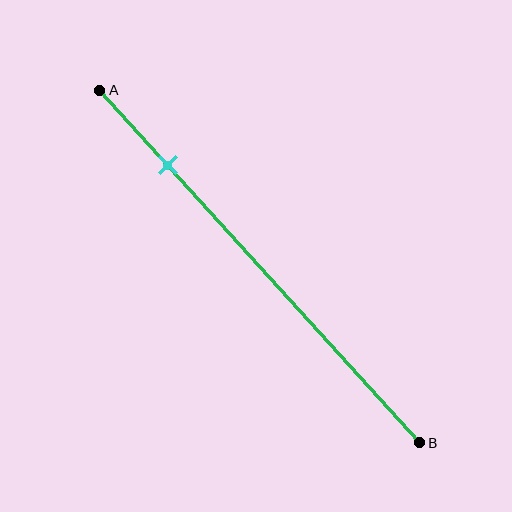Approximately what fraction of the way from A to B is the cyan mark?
The cyan mark is approximately 20% of the way from A to B.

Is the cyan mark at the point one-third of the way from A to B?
No, the mark is at about 20% from A, not at the 33% one-third point.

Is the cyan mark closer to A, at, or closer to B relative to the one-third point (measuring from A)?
The cyan mark is closer to point A than the one-third point of segment AB.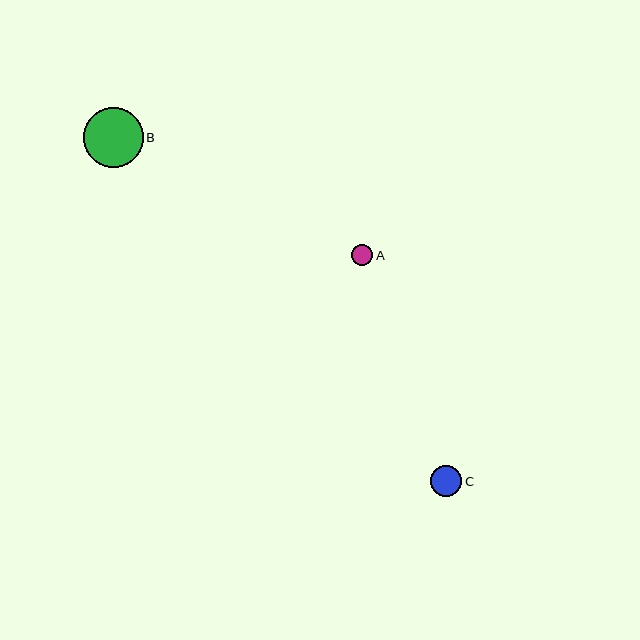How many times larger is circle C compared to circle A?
Circle C is approximately 1.5 times the size of circle A.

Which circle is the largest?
Circle B is the largest with a size of approximately 59 pixels.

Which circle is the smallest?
Circle A is the smallest with a size of approximately 21 pixels.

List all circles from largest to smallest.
From largest to smallest: B, C, A.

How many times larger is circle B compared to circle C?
Circle B is approximately 1.9 times the size of circle C.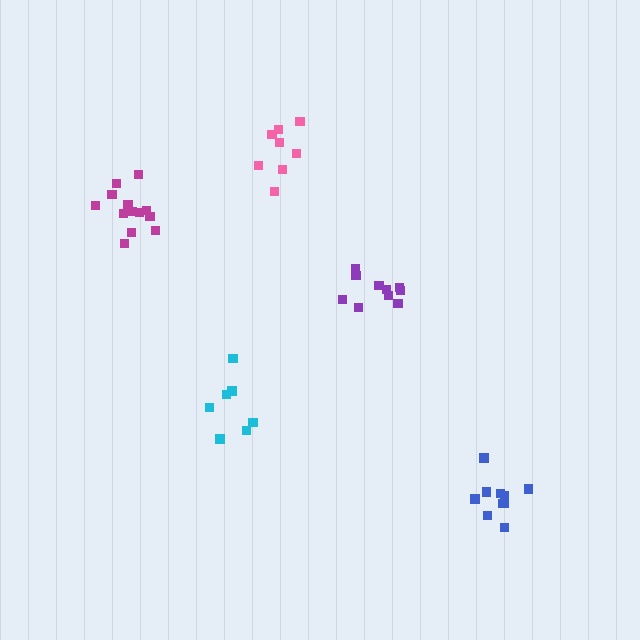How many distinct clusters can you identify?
There are 5 distinct clusters.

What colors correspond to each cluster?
The clusters are colored: cyan, magenta, blue, purple, pink.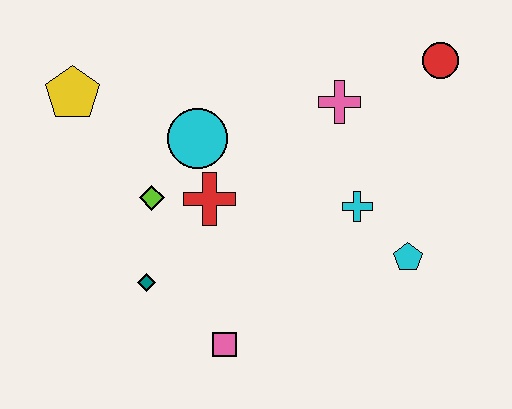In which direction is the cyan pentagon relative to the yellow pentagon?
The cyan pentagon is to the right of the yellow pentagon.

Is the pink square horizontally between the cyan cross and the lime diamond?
Yes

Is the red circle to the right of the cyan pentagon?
Yes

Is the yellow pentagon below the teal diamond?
No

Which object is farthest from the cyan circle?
The red circle is farthest from the cyan circle.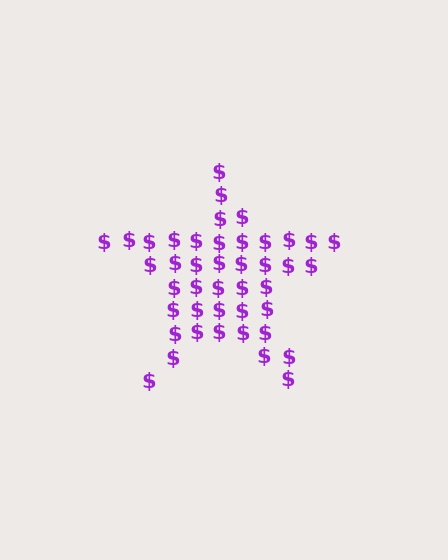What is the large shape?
The large shape is a star.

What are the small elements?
The small elements are dollar signs.